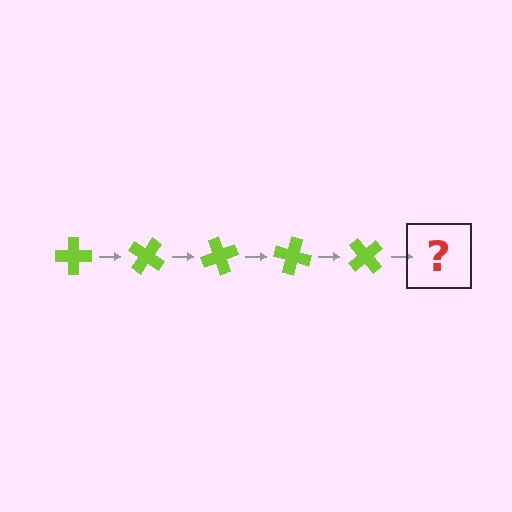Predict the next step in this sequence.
The next step is a lime cross rotated 175 degrees.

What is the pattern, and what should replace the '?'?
The pattern is that the cross rotates 35 degrees each step. The '?' should be a lime cross rotated 175 degrees.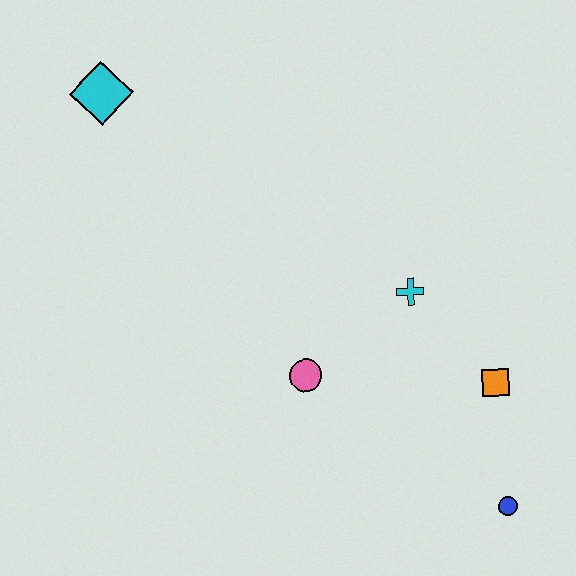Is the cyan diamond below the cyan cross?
No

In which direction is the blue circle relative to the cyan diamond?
The blue circle is below the cyan diamond.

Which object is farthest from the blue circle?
The cyan diamond is farthest from the blue circle.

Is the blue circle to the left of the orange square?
No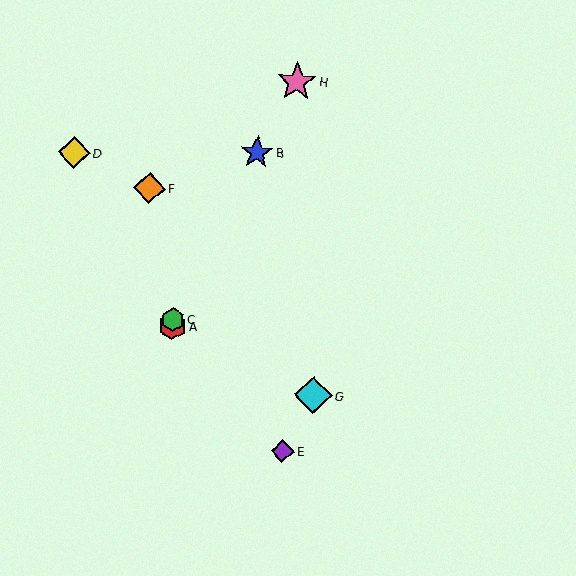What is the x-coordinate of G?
Object G is at x≈313.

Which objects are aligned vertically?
Objects A, C are aligned vertically.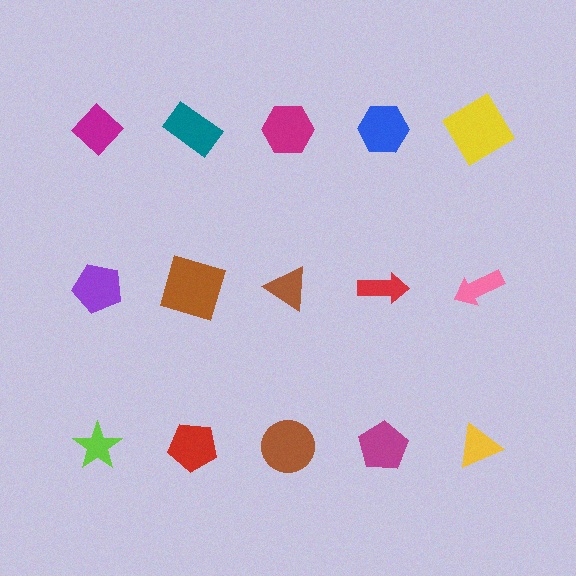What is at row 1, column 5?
A yellow diamond.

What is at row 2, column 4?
A red arrow.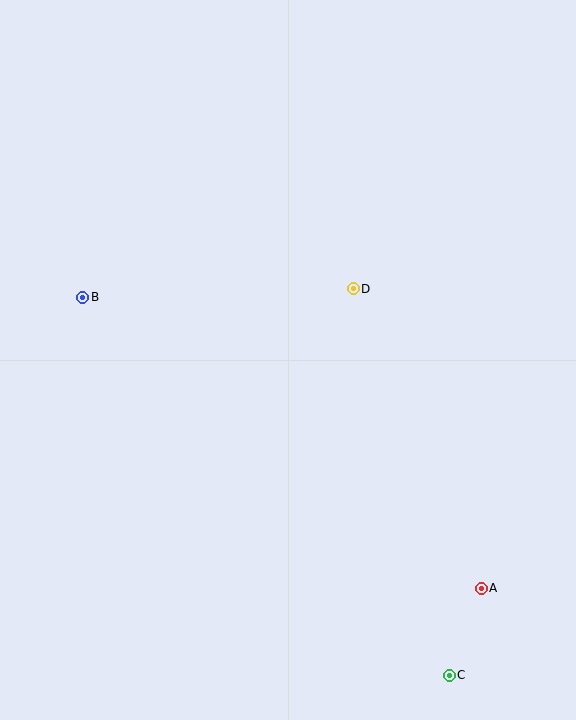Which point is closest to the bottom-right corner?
Point C is closest to the bottom-right corner.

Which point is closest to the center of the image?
Point D at (353, 289) is closest to the center.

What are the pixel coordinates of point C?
Point C is at (449, 675).